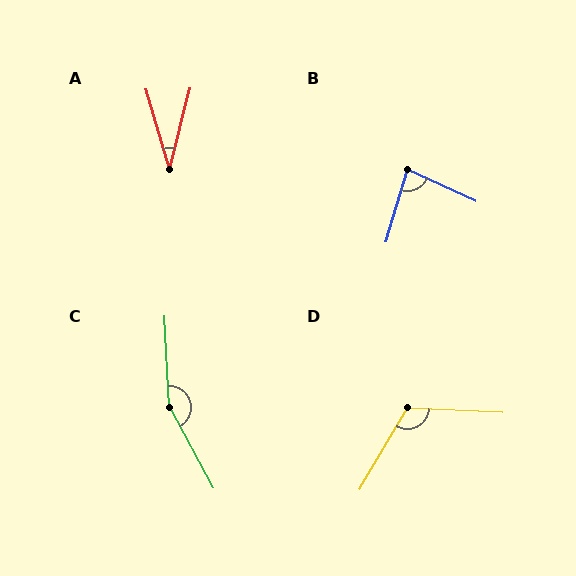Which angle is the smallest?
A, at approximately 30 degrees.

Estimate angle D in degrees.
Approximately 118 degrees.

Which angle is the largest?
C, at approximately 154 degrees.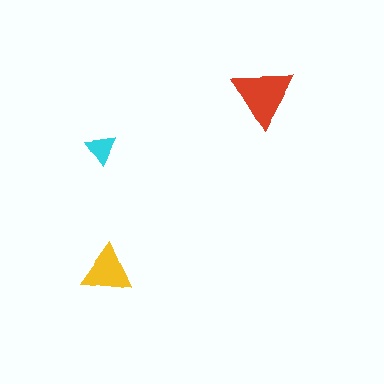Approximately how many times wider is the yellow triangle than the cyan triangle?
About 1.5 times wider.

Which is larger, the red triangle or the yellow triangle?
The red one.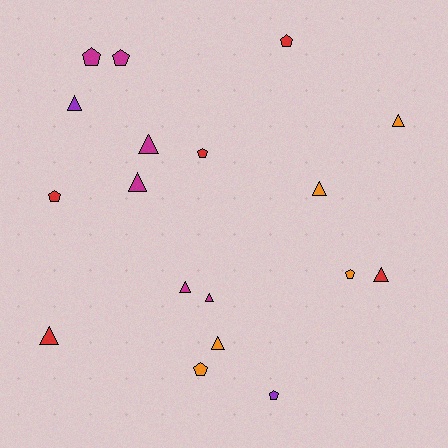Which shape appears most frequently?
Triangle, with 10 objects.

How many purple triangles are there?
There is 1 purple triangle.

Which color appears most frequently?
Magenta, with 6 objects.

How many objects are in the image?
There are 18 objects.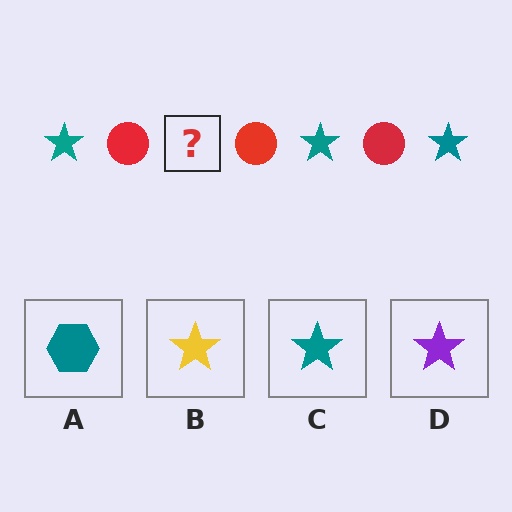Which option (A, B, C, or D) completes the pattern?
C.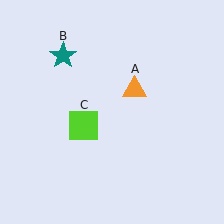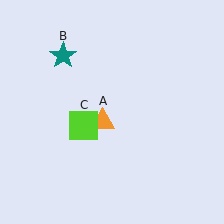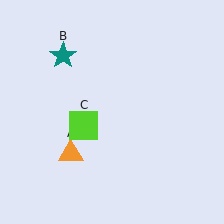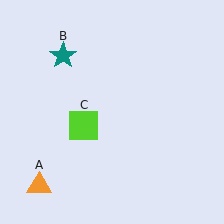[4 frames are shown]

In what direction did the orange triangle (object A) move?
The orange triangle (object A) moved down and to the left.